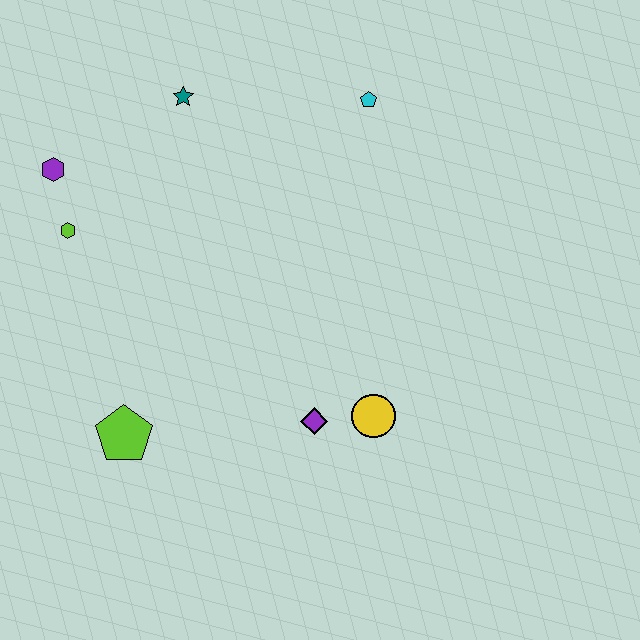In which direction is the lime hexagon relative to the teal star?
The lime hexagon is below the teal star.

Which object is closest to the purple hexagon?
The lime hexagon is closest to the purple hexagon.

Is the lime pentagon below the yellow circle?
Yes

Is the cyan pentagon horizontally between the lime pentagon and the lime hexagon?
No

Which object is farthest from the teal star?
The yellow circle is farthest from the teal star.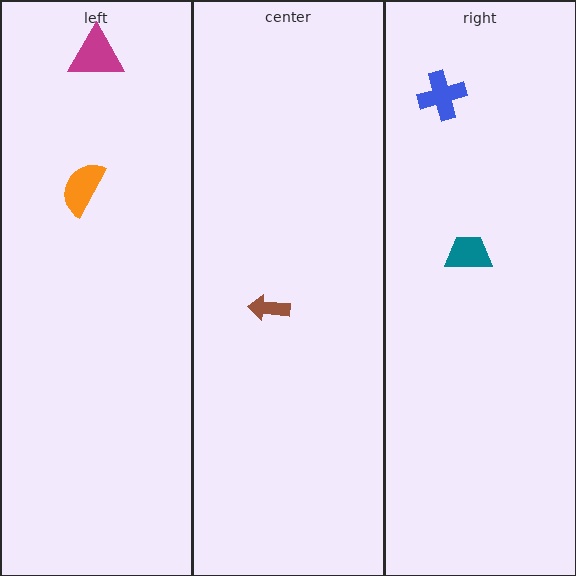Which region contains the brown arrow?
The center region.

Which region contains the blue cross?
The right region.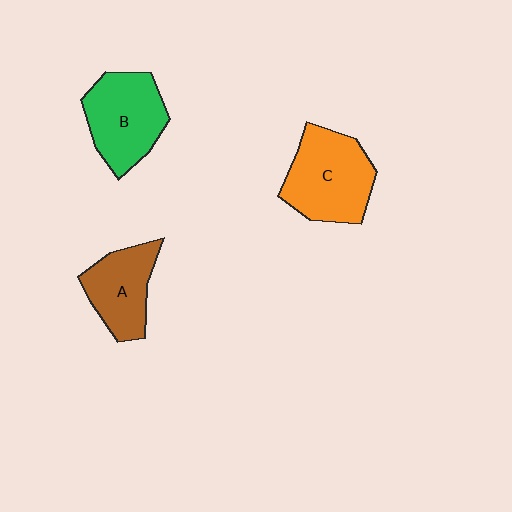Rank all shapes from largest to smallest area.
From largest to smallest: C (orange), B (green), A (brown).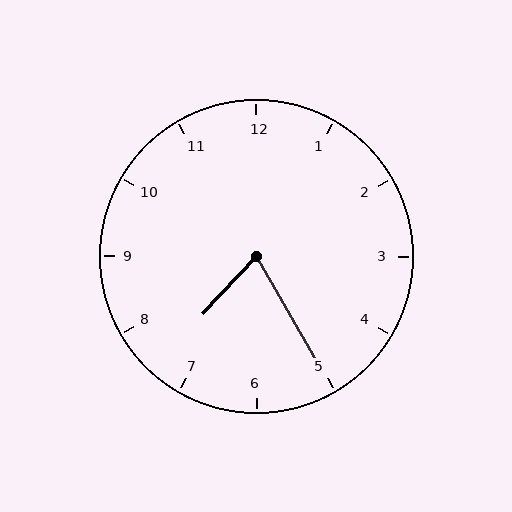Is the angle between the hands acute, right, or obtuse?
It is acute.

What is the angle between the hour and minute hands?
Approximately 72 degrees.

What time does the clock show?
7:25.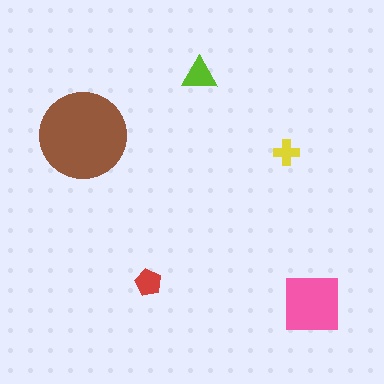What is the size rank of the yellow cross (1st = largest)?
5th.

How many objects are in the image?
There are 5 objects in the image.